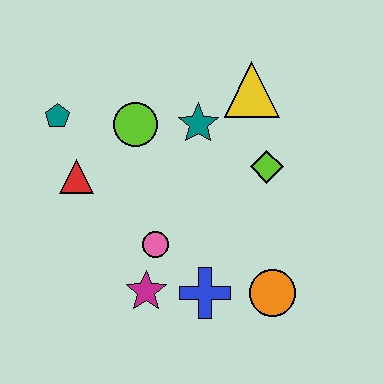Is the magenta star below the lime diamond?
Yes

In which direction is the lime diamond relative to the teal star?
The lime diamond is to the right of the teal star.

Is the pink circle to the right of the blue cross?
No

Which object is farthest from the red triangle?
The orange circle is farthest from the red triangle.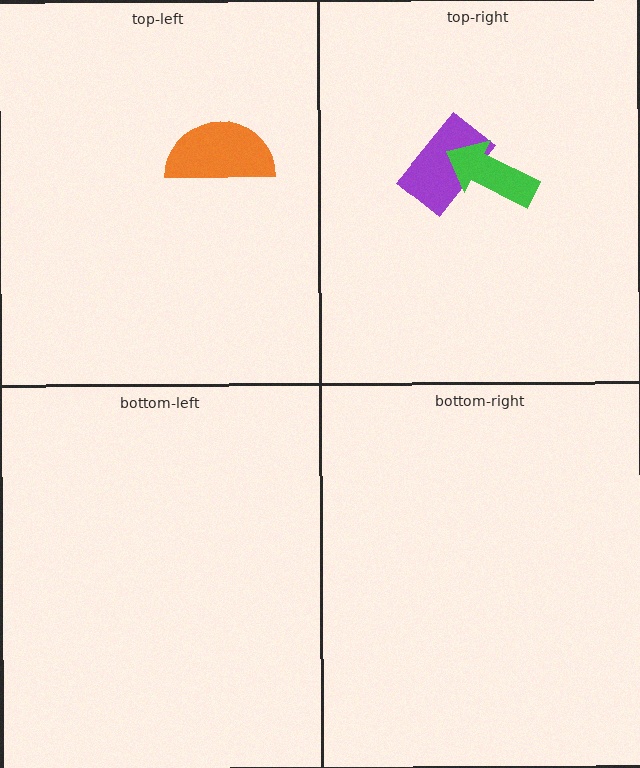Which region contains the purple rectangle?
The top-right region.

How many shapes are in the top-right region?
2.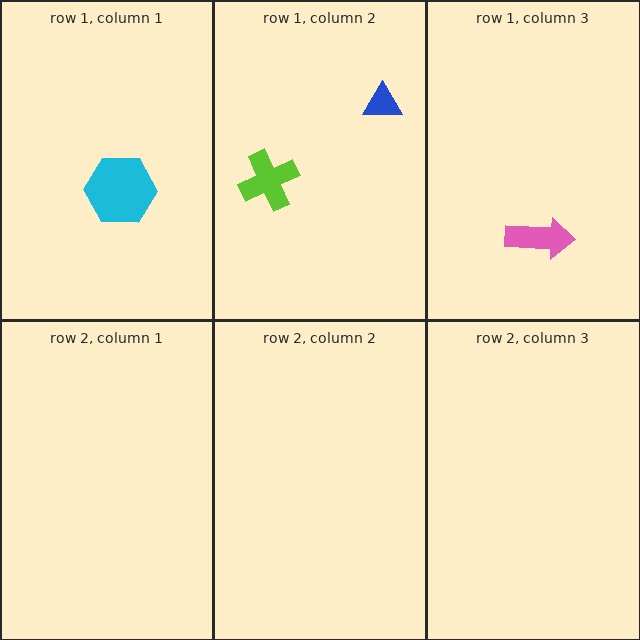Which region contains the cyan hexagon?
The row 1, column 1 region.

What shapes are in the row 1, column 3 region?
The pink arrow.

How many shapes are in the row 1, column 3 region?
1.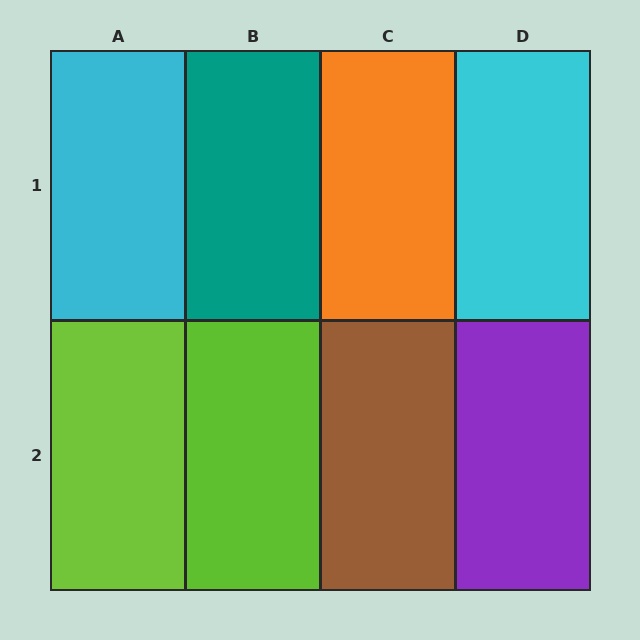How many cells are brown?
1 cell is brown.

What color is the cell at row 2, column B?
Lime.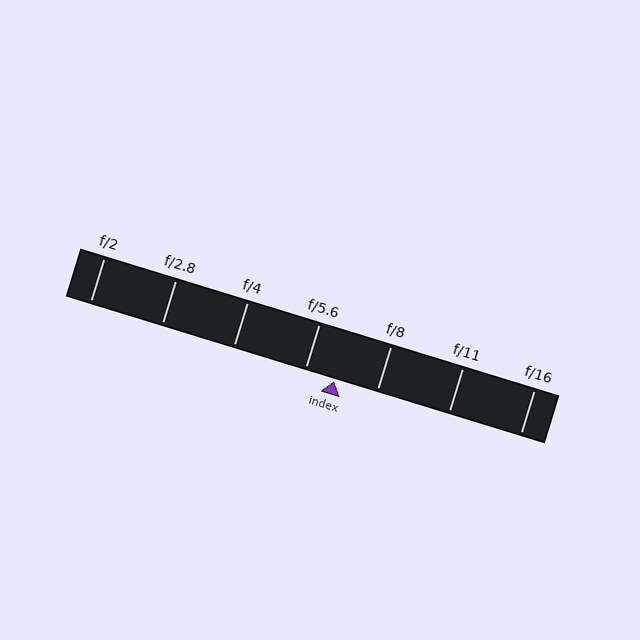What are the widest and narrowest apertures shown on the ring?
The widest aperture shown is f/2 and the narrowest is f/16.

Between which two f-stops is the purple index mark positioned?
The index mark is between f/5.6 and f/8.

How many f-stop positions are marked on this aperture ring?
There are 7 f-stop positions marked.